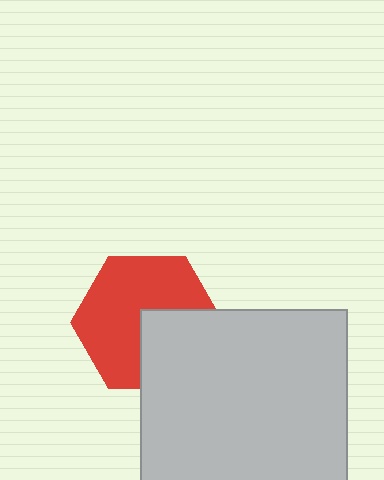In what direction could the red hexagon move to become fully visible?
The red hexagon could move toward the upper-left. That would shift it out from behind the light gray square entirely.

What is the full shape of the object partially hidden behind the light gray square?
The partially hidden object is a red hexagon.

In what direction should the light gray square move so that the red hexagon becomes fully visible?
The light gray square should move toward the lower-right. That is the shortest direction to clear the overlap and leave the red hexagon fully visible.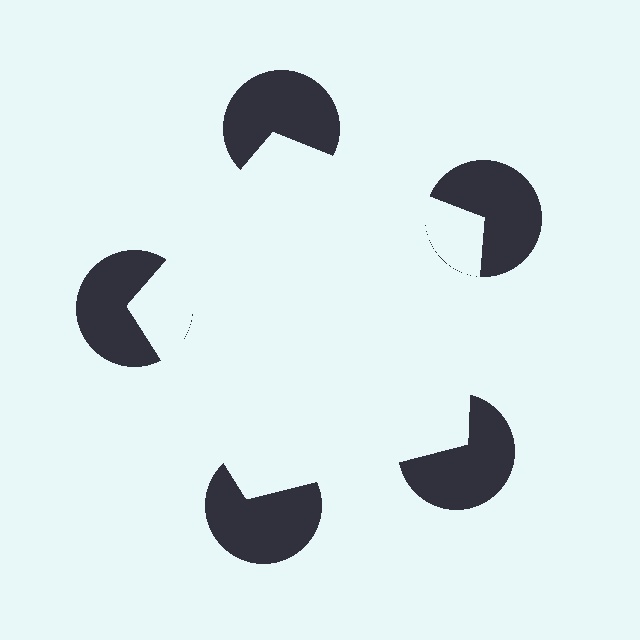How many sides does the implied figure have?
5 sides.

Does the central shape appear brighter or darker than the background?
It typically appears slightly brighter than the background, even though no actual brightness change is drawn.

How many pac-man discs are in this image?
There are 5 — one at each vertex of the illusory pentagon.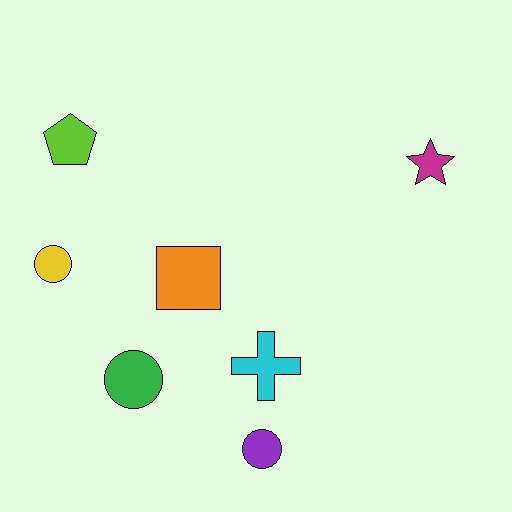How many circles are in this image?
There are 3 circles.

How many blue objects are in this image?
There are no blue objects.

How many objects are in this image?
There are 7 objects.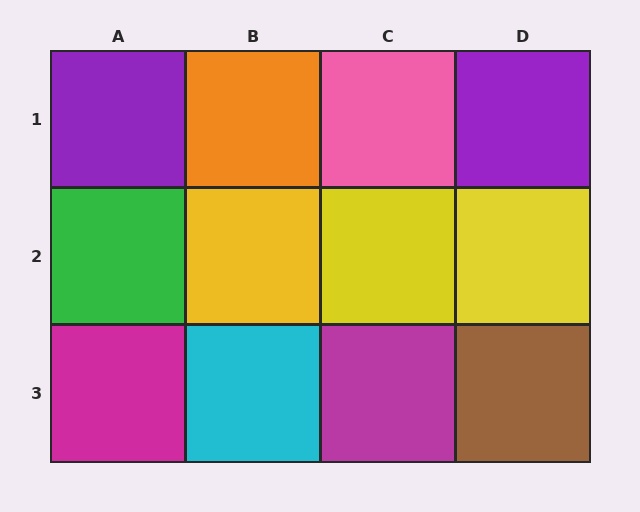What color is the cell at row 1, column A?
Purple.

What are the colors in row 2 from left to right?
Green, yellow, yellow, yellow.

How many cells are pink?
1 cell is pink.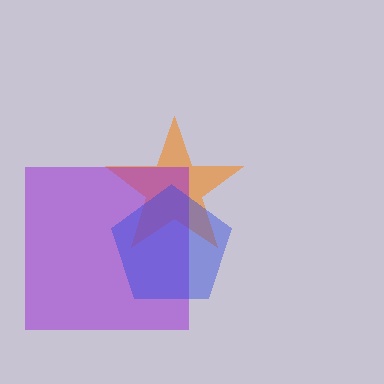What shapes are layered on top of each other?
The layered shapes are: an orange star, a purple square, a blue pentagon.